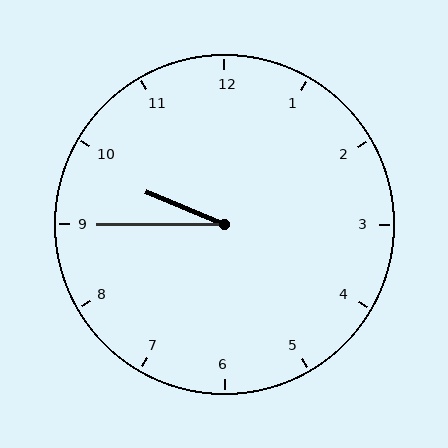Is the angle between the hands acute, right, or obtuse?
It is acute.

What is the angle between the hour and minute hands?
Approximately 22 degrees.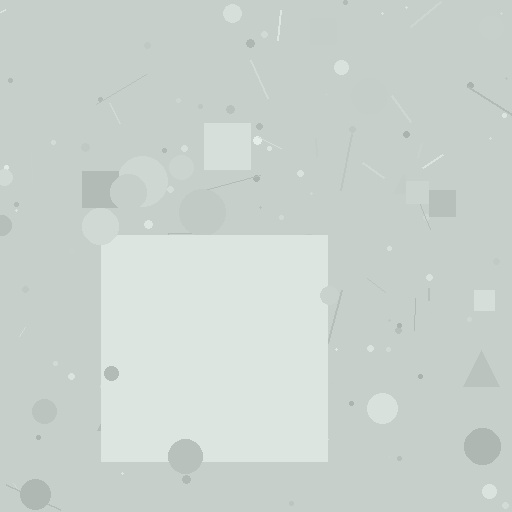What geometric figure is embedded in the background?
A square is embedded in the background.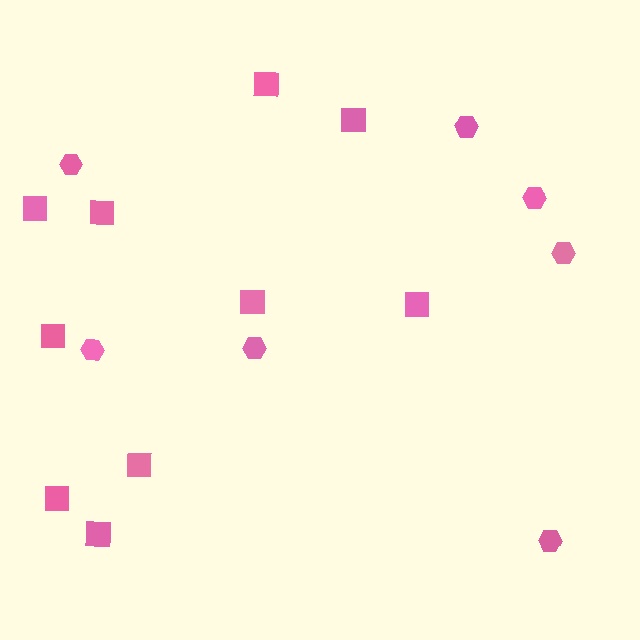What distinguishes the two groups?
There are 2 groups: one group of hexagons (7) and one group of squares (10).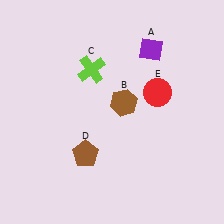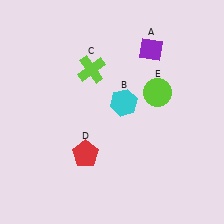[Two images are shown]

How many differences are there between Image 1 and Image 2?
There are 3 differences between the two images.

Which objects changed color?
B changed from brown to cyan. D changed from brown to red. E changed from red to lime.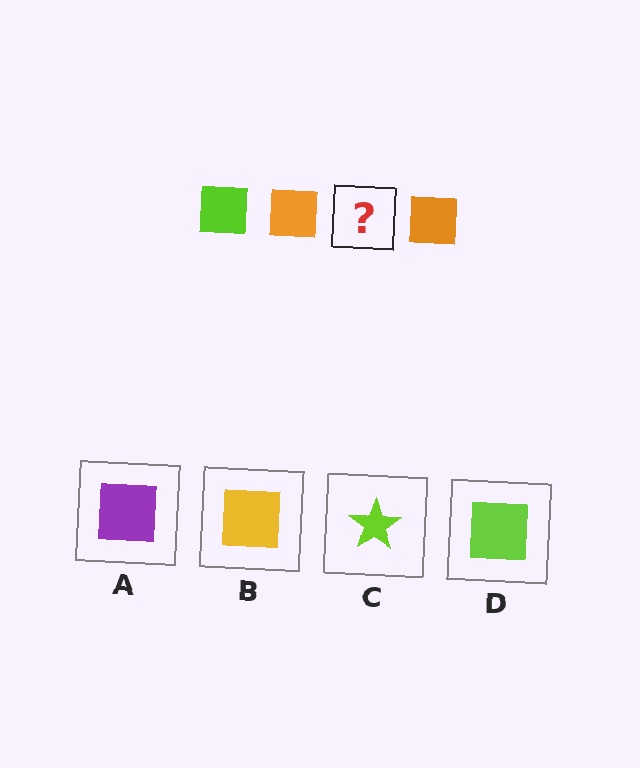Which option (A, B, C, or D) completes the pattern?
D.